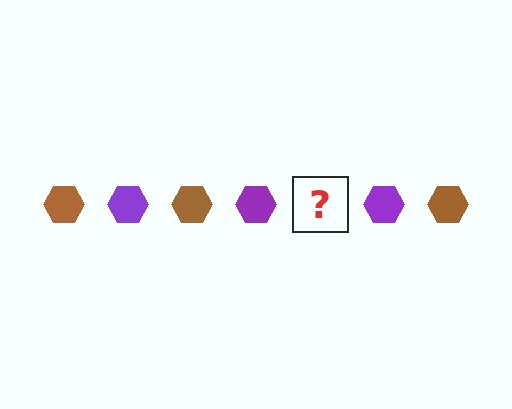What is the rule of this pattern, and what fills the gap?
The rule is that the pattern cycles through brown, purple hexagons. The gap should be filled with a brown hexagon.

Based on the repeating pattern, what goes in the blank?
The blank should be a brown hexagon.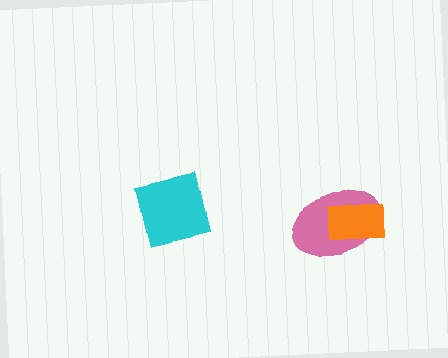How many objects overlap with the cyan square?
0 objects overlap with the cyan square.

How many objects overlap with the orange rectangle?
1 object overlaps with the orange rectangle.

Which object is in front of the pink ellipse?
The orange rectangle is in front of the pink ellipse.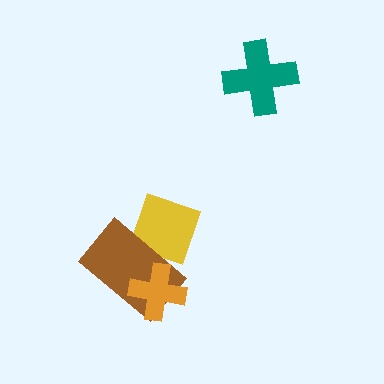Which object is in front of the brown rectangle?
The orange cross is in front of the brown rectangle.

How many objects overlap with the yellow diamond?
1 object overlaps with the yellow diamond.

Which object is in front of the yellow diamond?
The brown rectangle is in front of the yellow diamond.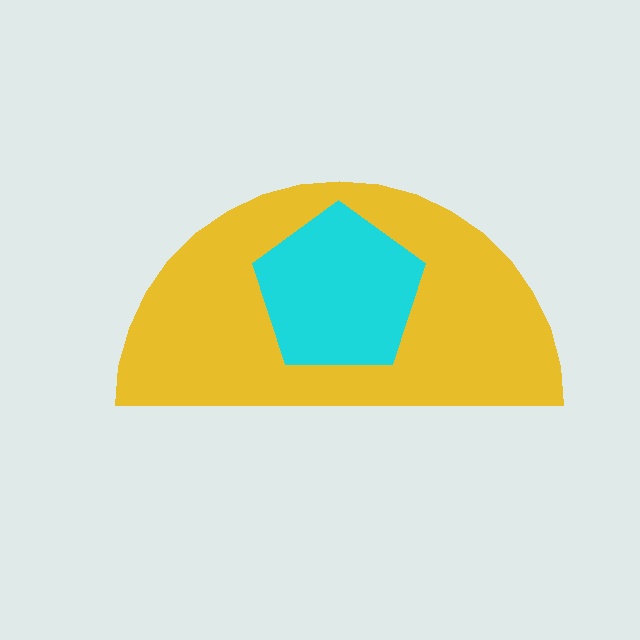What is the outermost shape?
The yellow semicircle.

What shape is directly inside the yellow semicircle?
The cyan pentagon.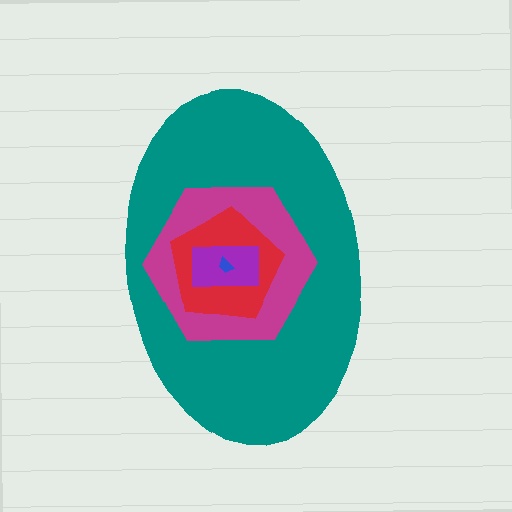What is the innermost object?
The blue trapezoid.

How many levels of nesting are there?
5.